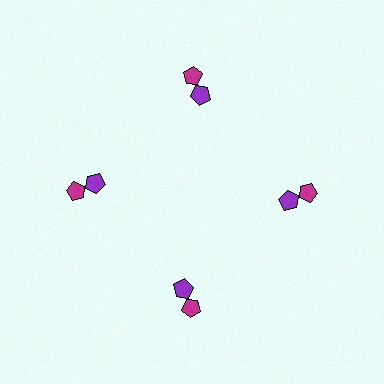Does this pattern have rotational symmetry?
Yes, this pattern has 4-fold rotational symmetry. It looks the same after rotating 90 degrees around the center.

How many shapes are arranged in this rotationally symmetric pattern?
There are 8 shapes, arranged in 4 groups of 2.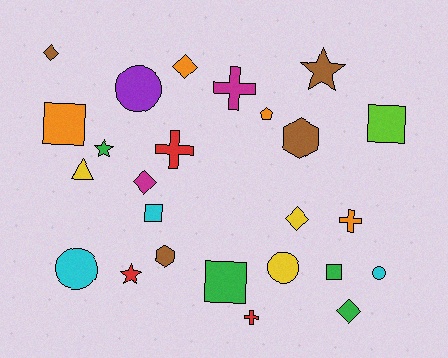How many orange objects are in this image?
There are 4 orange objects.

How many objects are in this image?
There are 25 objects.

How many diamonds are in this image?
There are 5 diamonds.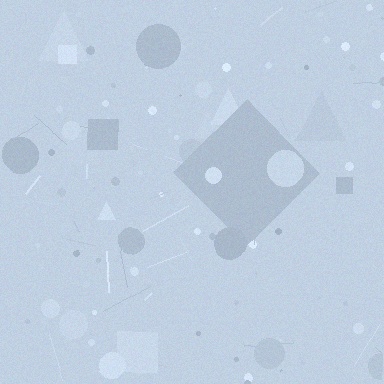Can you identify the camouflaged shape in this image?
The camouflaged shape is a diamond.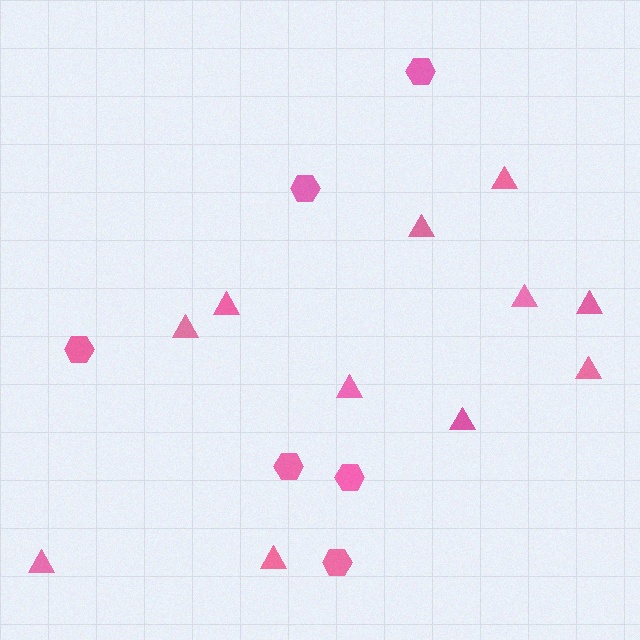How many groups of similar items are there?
There are 2 groups: one group of hexagons (6) and one group of triangles (11).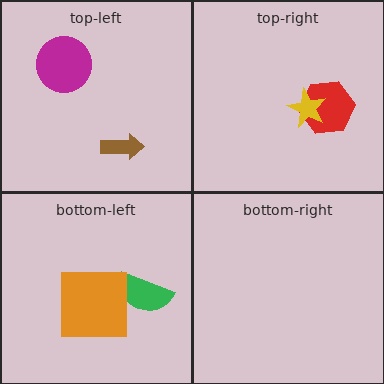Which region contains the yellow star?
The top-right region.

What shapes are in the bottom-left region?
The green semicircle, the orange square.